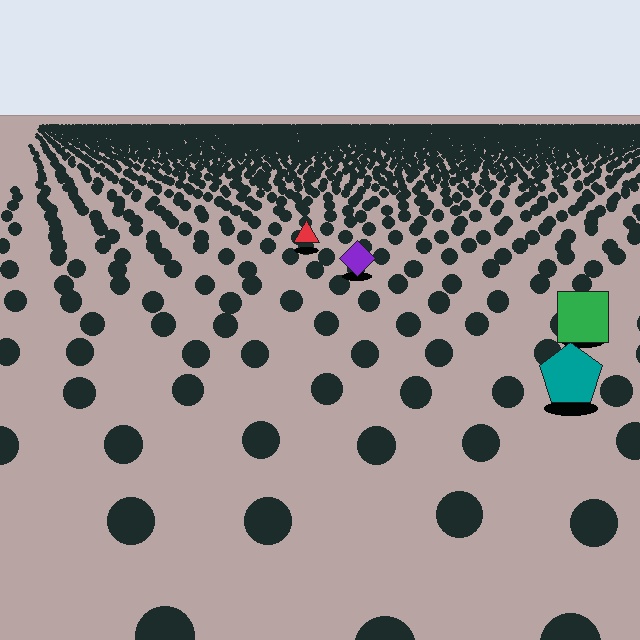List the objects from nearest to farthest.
From nearest to farthest: the teal pentagon, the green square, the purple diamond, the red triangle.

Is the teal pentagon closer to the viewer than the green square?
Yes. The teal pentagon is closer — you can tell from the texture gradient: the ground texture is coarser near it.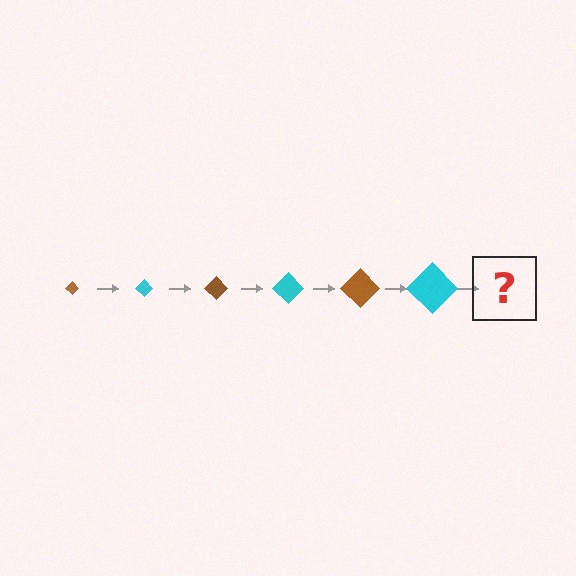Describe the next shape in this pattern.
It should be a brown diamond, larger than the previous one.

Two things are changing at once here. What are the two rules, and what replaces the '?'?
The two rules are that the diamond grows larger each step and the color cycles through brown and cyan. The '?' should be a brown diamond, larger than the previous one.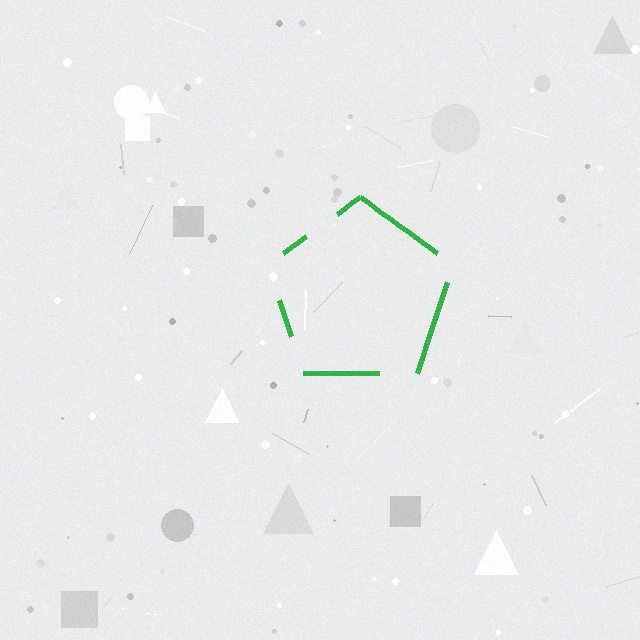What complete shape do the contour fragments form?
The contour fragments form a pentagon.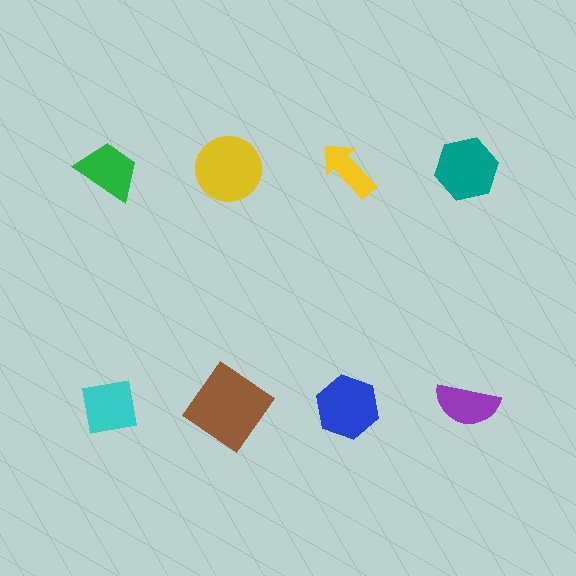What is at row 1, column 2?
A yellow circle.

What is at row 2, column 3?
A blue hexagon.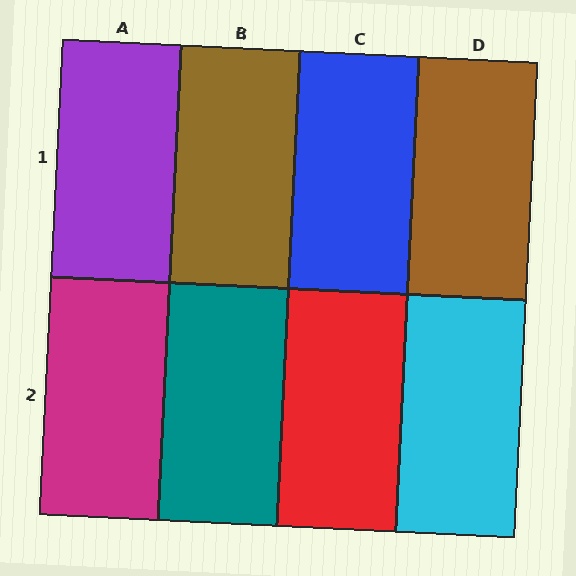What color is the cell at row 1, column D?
Brown.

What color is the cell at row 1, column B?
Brown.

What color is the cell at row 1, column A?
Purple.